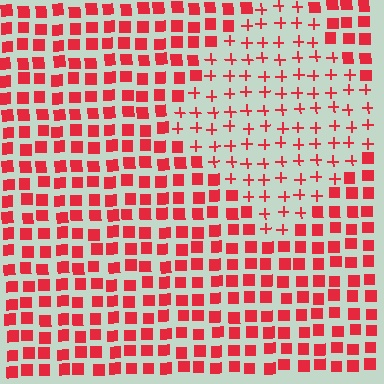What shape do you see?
I see a diamond.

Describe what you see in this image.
The image is filled with small red elements arranged in a uniform grid. A diamond-shaped region contains plus signs, while the surrounding area contains squares. The boundary is defined purely by the change in element shape.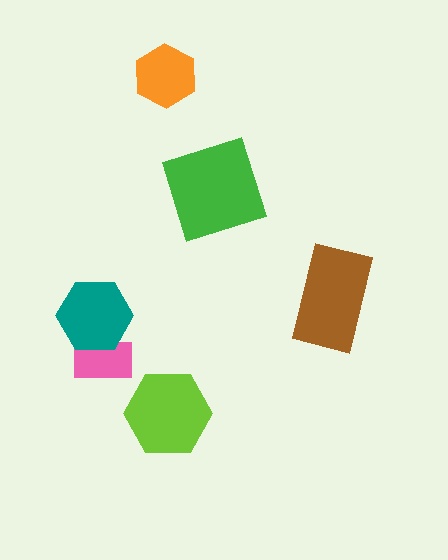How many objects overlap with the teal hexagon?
1 object overlaps with the teal hexagon.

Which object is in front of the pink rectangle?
The teal hexagon is in front of the pink rectangle.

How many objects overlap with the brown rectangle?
0 objects overlap with the brown rectangle.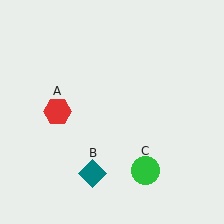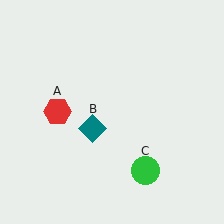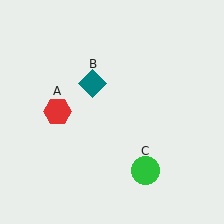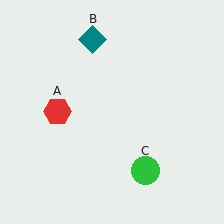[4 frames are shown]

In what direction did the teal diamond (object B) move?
The teal diamond (object B) moved up.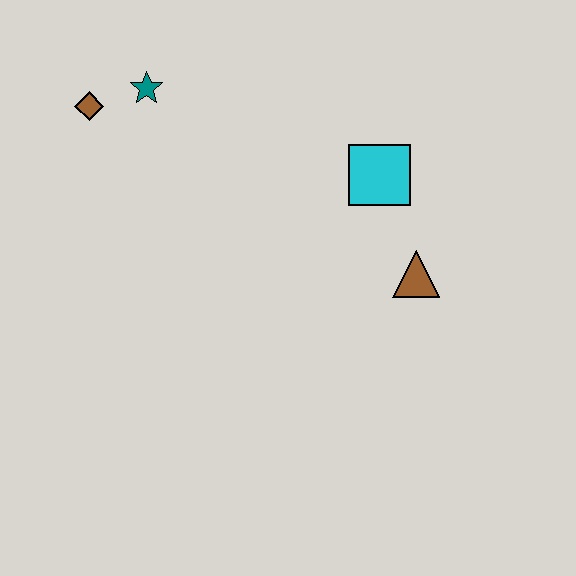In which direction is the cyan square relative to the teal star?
The cyan square is to the right of the teal star.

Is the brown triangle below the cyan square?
Yes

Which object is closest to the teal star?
The brown diamond is closest to the teal star.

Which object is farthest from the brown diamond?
The brown triangle is farthest from the brown diamond.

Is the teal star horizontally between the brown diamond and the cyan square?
Yes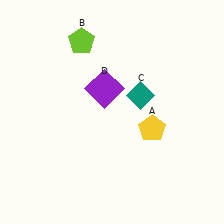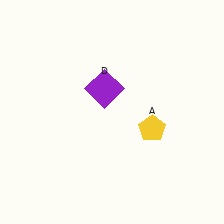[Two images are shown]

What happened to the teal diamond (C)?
The teal diamond (C) was removed in Image 2. It was in the top-right area of Image 1.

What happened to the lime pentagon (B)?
The lime pentagon (B) was removed in Image 2. It was in the top-left area of Image 1.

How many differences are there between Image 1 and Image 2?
There are 2 differences between the two images.